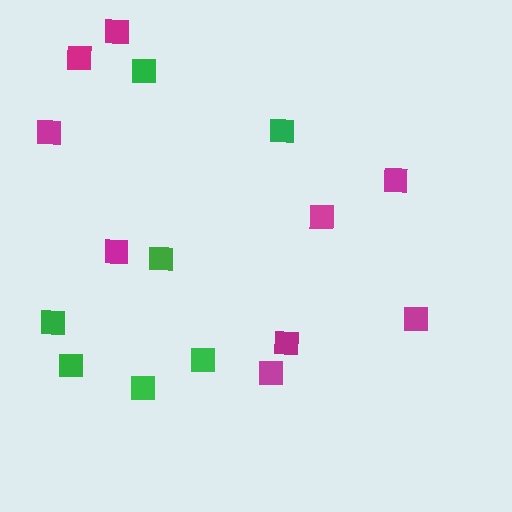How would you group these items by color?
There are 2 groups: one group of magenta squares (9) and one group of green squares (7).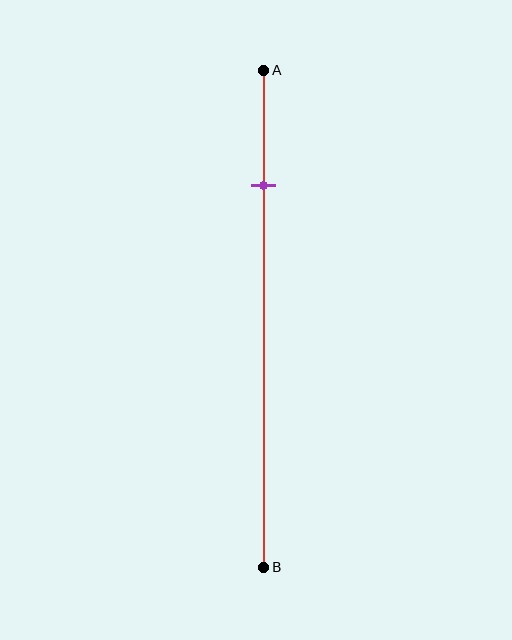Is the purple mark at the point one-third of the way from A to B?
No, the mark is at about 25% from A, not at the 33% one-third point.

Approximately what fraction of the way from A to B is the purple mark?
The purple mark is approximately 25% of the way from A to B.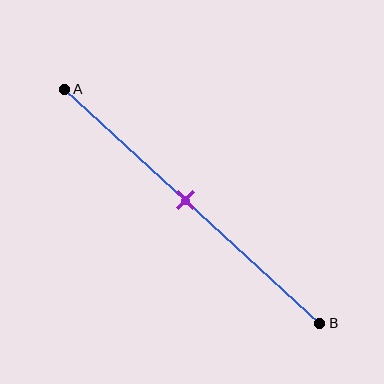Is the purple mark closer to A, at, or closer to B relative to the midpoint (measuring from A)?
The purple mark is approximately at the midpoint of segment AB.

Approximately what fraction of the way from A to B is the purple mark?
The purple mark is approximately 45% of the way from A to B.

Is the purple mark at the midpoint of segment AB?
Yes, the mark is approximately at the midpoint.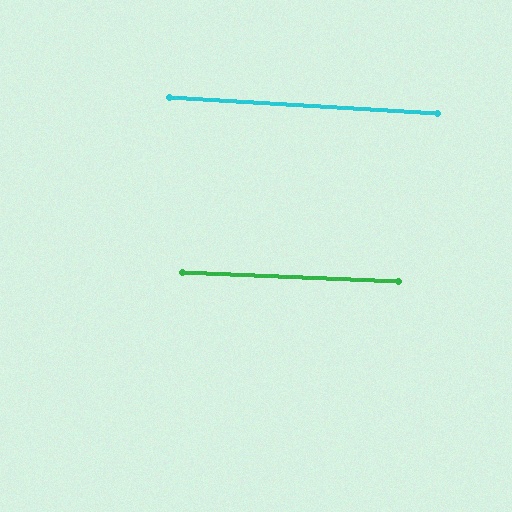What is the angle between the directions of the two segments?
Approximately 1 degree.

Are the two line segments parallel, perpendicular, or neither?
Parallel — their directions differ by only 1.0°.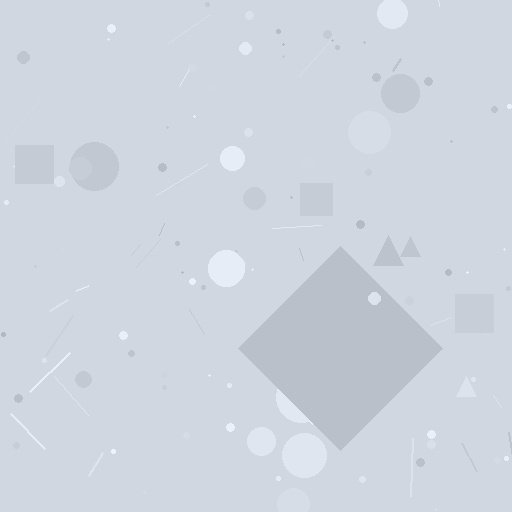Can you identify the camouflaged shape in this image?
The camouflaged shape is a diamond.